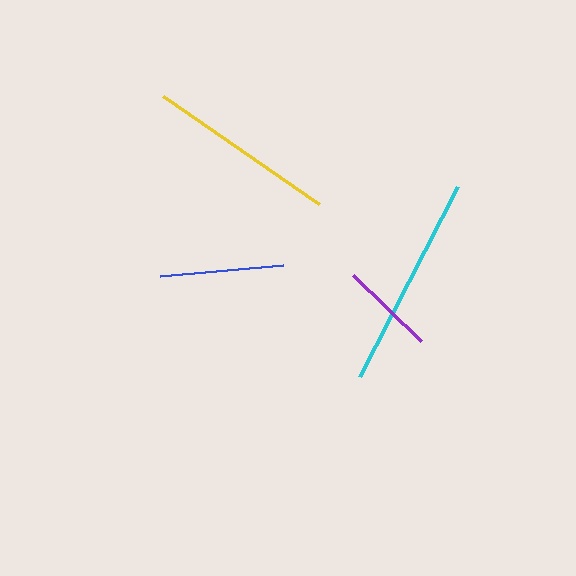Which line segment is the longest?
The cyan line is the longest at approximately 214 pixels.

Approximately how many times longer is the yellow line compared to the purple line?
The yellow line is approximately 2.0 times the length of the purple line.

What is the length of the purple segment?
The purple segment is approximately 94 pixels long.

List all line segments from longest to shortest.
From longest to shortest: cyan, yellow, blue, purple.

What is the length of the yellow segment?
The yellow segment is approximately 190 pixels long.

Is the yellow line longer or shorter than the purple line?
The yellow line is longer than the purple line.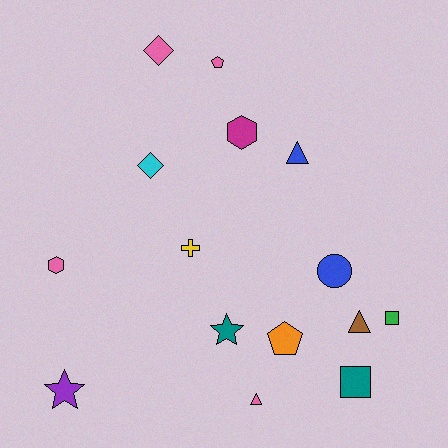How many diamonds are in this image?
There are 2 diamonds.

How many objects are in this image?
There are 15 objects.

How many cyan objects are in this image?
There is 1 cyan object.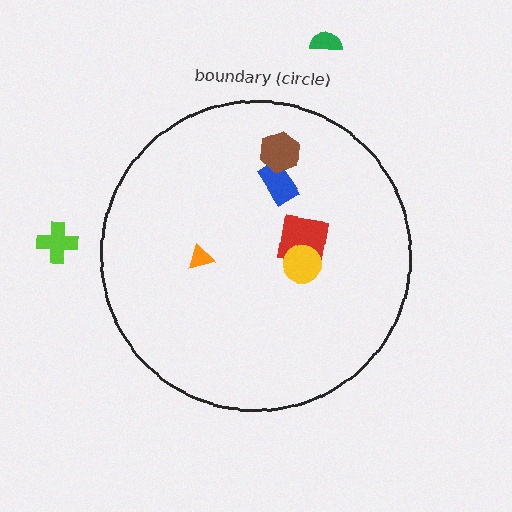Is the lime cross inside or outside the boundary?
Outside.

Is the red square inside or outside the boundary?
Inside.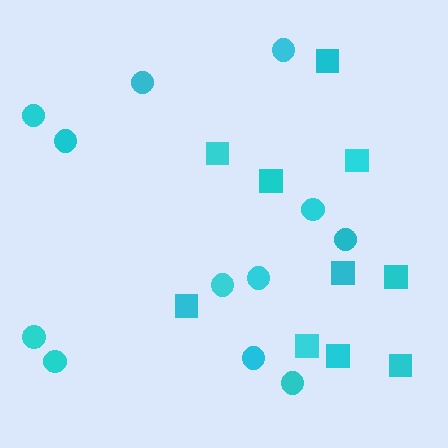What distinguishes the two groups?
There are 2 groups: one group of squares (10) and one group of circles (12).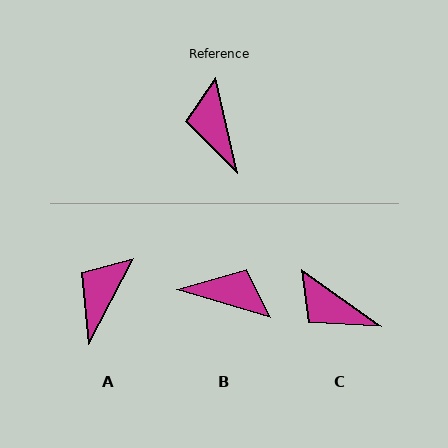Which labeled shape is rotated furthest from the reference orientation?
B, about 119 degrees away.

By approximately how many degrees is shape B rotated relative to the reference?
Approximately 119 degrees clockwise.